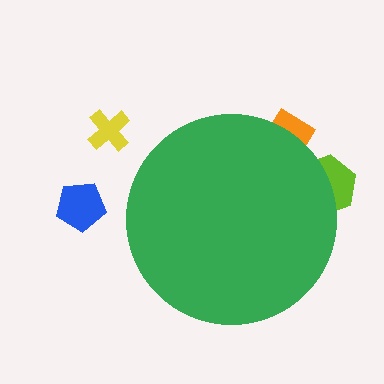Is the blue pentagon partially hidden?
No, the blue pentagon is fully visible.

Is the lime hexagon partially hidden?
Yes, the lime hexagon is partially hidden behind the green circle.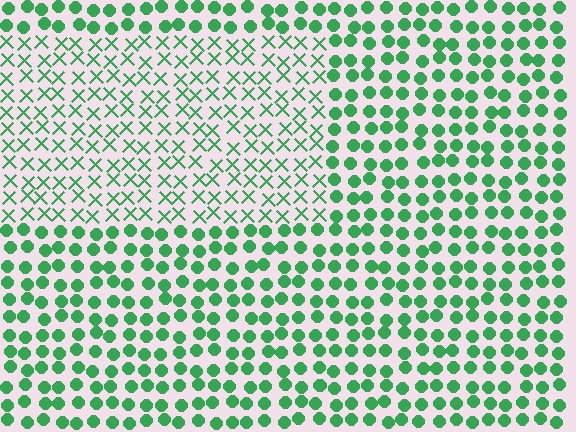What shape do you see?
I see a rectangle.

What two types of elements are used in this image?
The image uses X marks inside the rectangle region and circles outside it.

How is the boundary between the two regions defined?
The boundary is defined by a change in element shape: X marks inside vs. circles outside. All elements share the same color and spacing.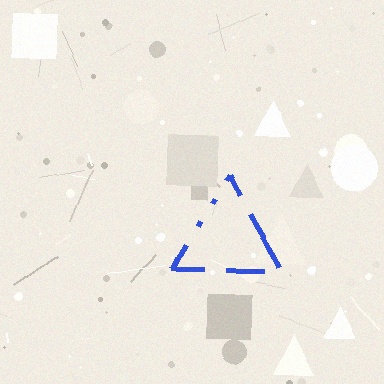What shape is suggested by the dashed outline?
The dashed outline suggests a triangle.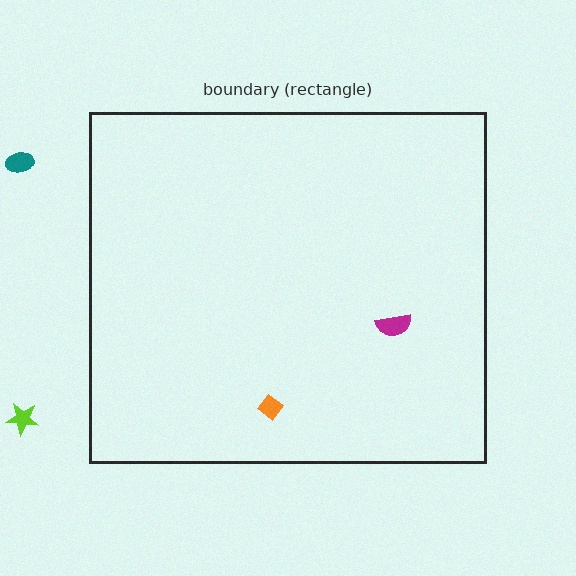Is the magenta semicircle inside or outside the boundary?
Inside.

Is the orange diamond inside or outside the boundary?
Inside.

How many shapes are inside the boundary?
2 inside, 2 outside.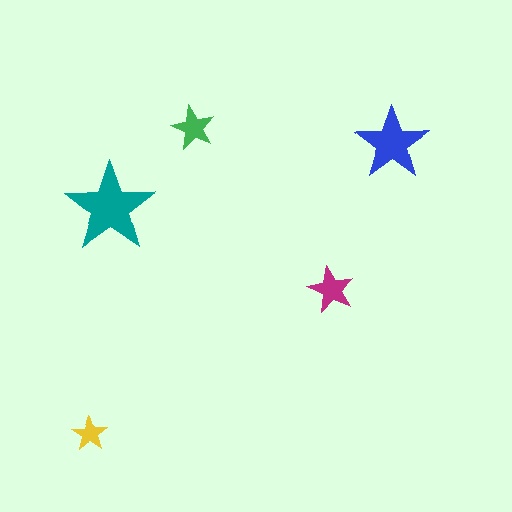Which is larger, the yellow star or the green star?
The green one.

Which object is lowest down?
The yellow star is bottommost.